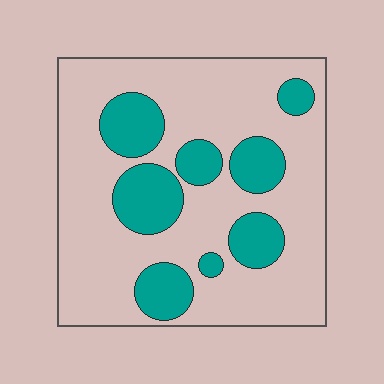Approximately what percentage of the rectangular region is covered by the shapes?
Approximately 25%.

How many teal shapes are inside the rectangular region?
8.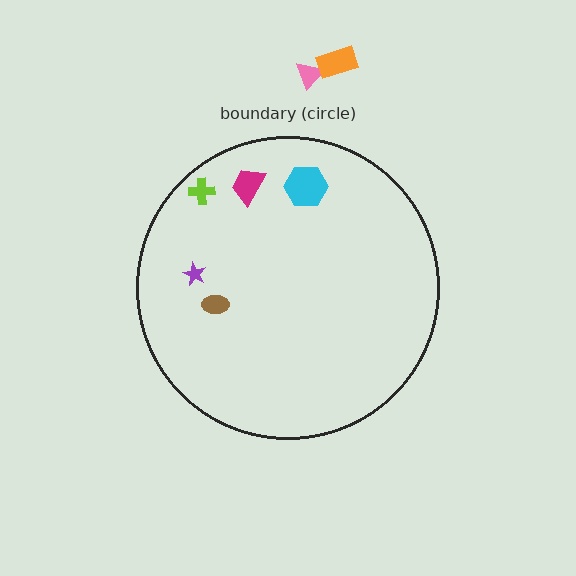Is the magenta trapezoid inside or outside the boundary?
Inside.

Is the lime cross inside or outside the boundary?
Inside.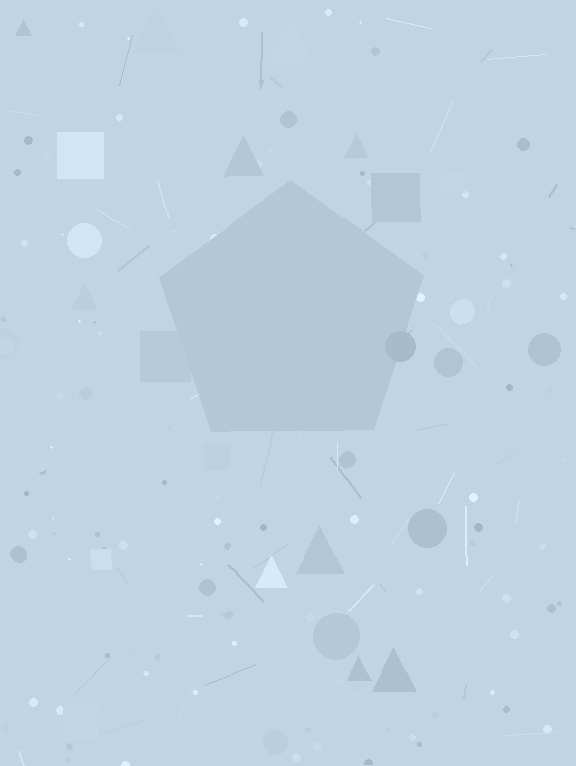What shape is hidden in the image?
A pentagon is hidden in the image.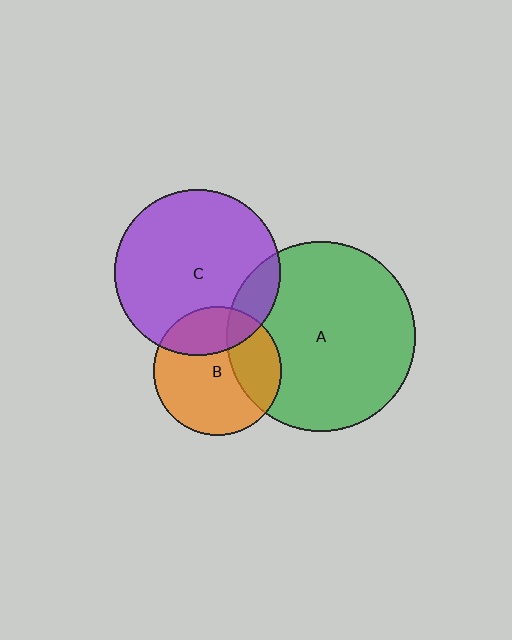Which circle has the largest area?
Circle A (green).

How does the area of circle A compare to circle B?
Approximately 2.2 times.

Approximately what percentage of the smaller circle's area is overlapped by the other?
Approximately 25%.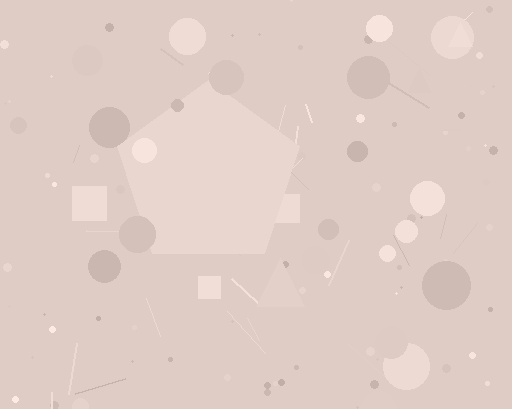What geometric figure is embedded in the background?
A pentagon is embedded in the background.